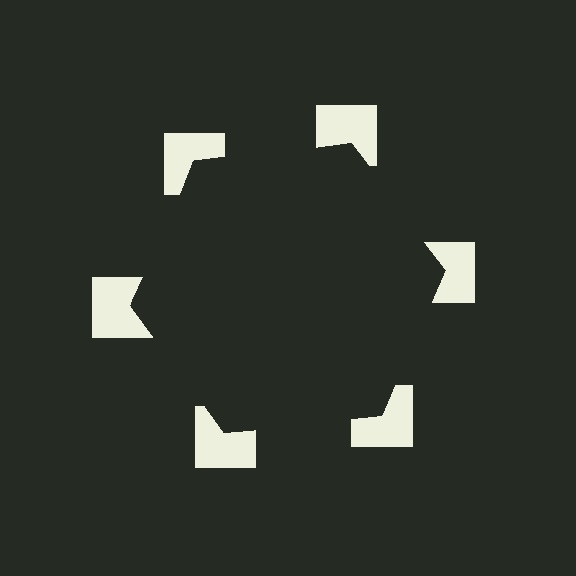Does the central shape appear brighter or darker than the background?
It typically appears slightly darker than the background, even though no actual brightness change is drawn.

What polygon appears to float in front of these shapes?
An illusory hexagon — its edges are inferred from the aligned wedge cuts in the notched squares, not physically drawn.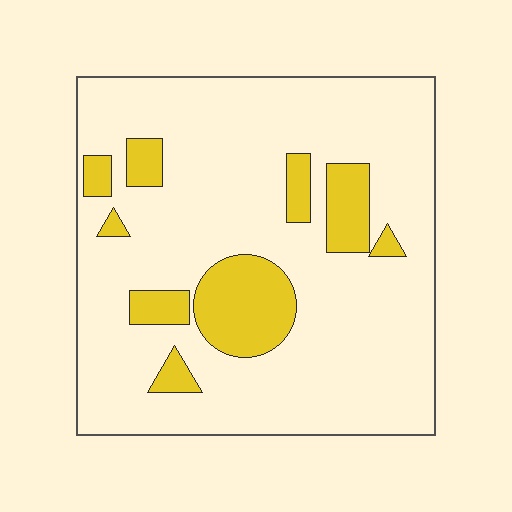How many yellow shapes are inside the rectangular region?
9.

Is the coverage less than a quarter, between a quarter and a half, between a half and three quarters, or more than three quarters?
Less than a quarter.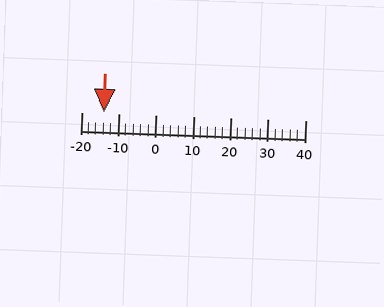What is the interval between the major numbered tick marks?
The major tick marks are spaced 10 units apart.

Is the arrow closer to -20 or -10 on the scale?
The arrow is closer to -10.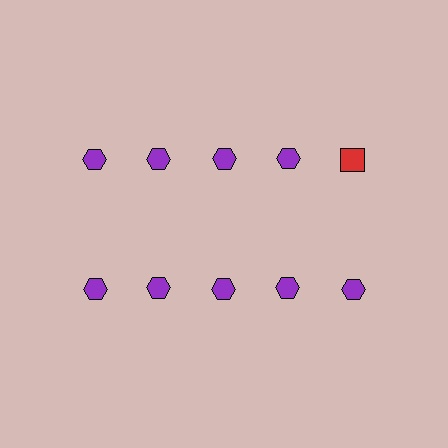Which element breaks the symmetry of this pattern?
The red square in the top row, rightmost column breaks the symmetry. All other shapes are purple hexagons.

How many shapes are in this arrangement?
There are 10 shapes arranged in a grid pattern.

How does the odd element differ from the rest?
It differs in both color (red instead of purple) and shape (square instead of hexagon).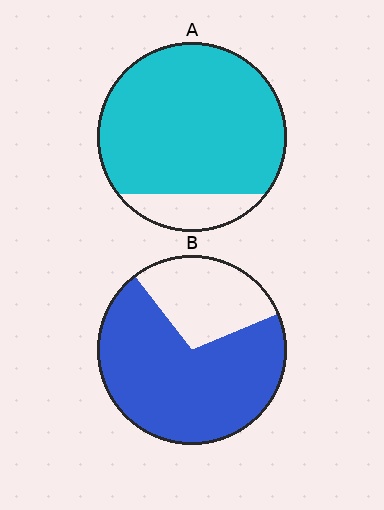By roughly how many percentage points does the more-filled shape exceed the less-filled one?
By roughly 15 percentage points (A over B).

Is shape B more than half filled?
Yes.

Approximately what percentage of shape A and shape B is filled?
A is approximately 85% and B is approximately 70%.